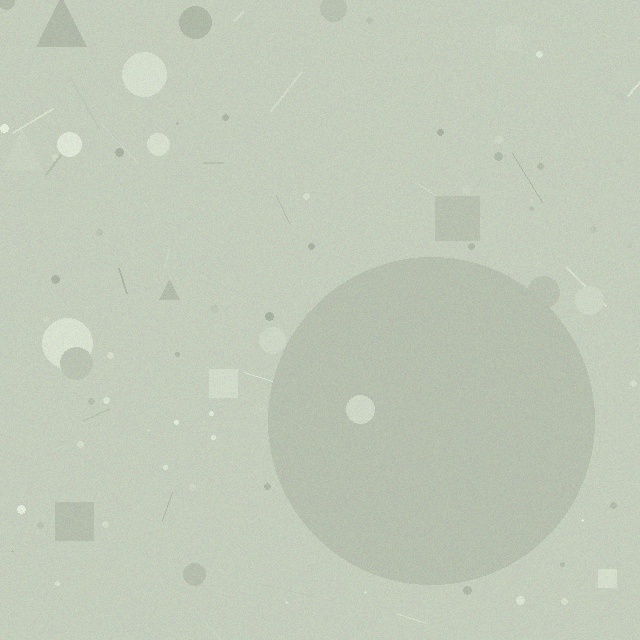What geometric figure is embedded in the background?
A circle is embedded in the background.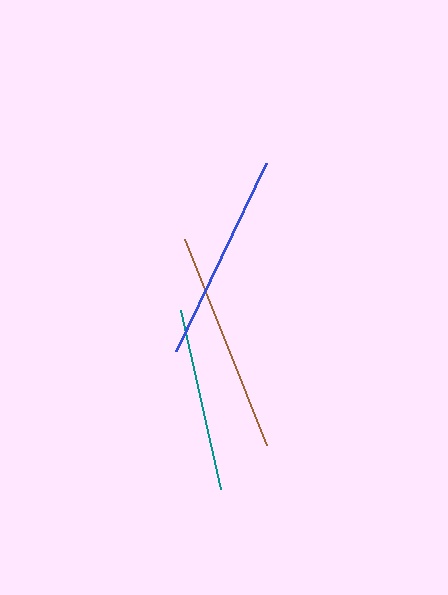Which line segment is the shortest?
The teal line is the shortest at approximately 184 pixels.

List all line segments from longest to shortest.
From longest to shortest: brown, blue, teal.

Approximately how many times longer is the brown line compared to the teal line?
The brown line is approximately 1.2 times the length of the teal line.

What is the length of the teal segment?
The teal segment is approximately 184 pixels long.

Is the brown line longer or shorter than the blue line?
The brown line is longer than the blue line.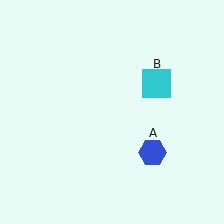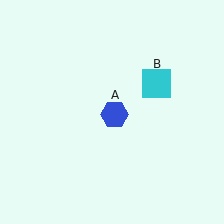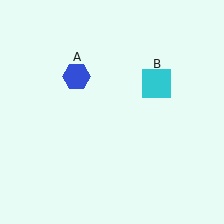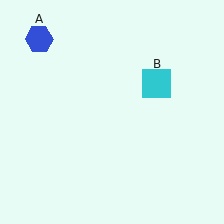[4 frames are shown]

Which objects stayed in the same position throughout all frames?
Cyan square (object B) remained stationary.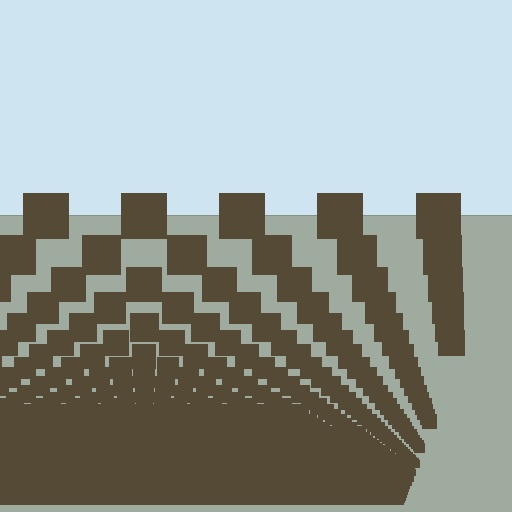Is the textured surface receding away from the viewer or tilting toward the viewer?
The surface appears to tilt toward the viewer. Texture elements get larger and sparser toward the top.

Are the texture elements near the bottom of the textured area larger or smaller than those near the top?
Smaller. The gradient is inverted — elements near the bottom are smaller and denser.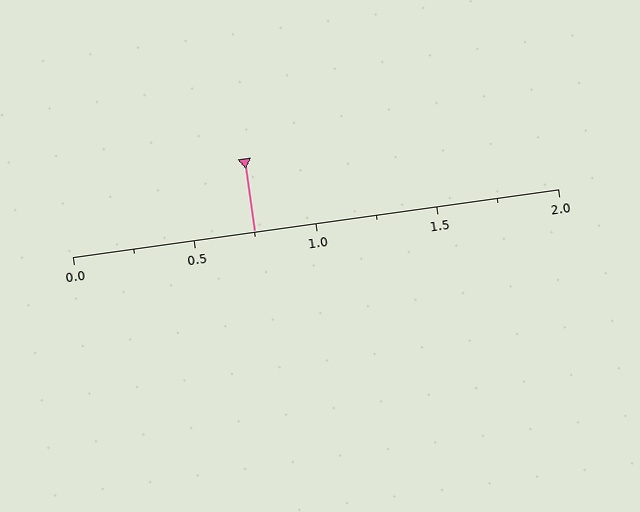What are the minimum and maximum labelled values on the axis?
The axis runs from 0.0 to 2.0.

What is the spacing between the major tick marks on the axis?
The major ticks are spaced 0.5 apart.